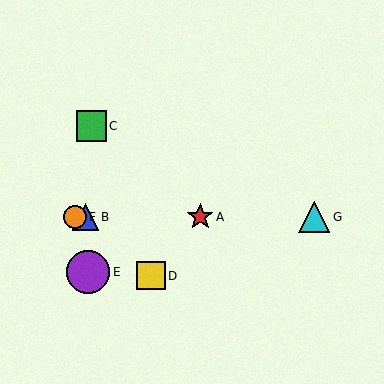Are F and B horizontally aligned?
Yes, both are at y≈217.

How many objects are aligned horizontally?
4 objects (A, B, F, G) are aligned horizontally.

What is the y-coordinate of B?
Object B is at y≈217.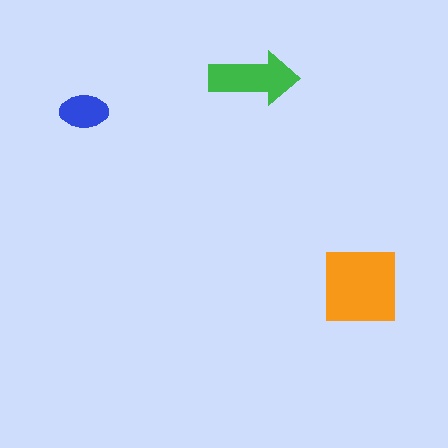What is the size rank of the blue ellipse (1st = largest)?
3rd.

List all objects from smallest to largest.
The blue ellipse, the green arrow, the orange square.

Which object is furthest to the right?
The orange square is rightmost.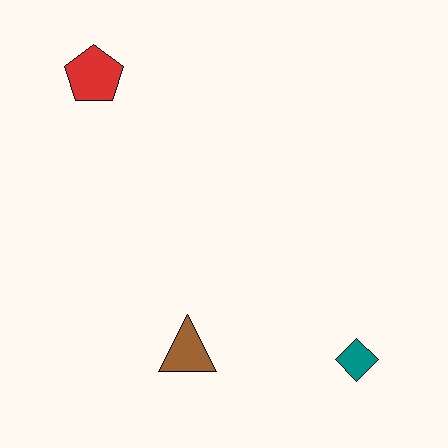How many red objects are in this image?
There is 1 red object.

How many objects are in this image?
There are 3 objects.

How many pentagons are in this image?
There is 1 pentagon.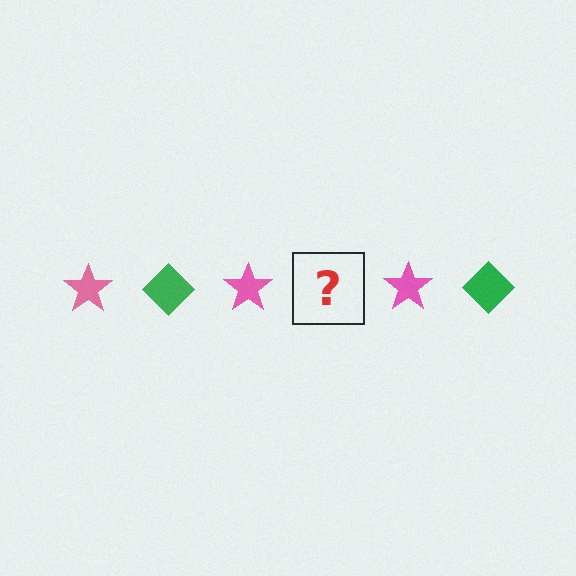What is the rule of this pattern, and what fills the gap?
The rule is that the pattern alternates between pink star and green diamond. The gap should be filled with a green diamond.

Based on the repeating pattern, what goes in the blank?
The blank should be a green diamond.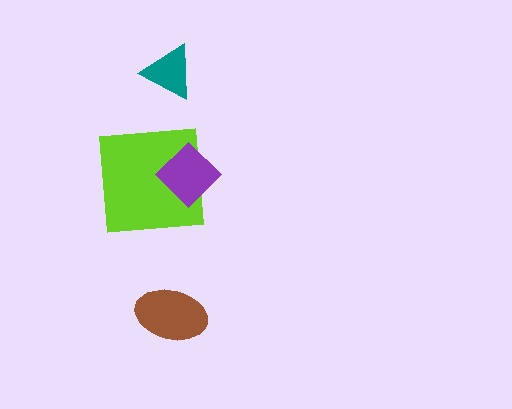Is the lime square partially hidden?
Yes, it is partially covered by another shape.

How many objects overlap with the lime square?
1 object overlaps with the lime square.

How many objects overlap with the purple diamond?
1 object overlaps with the purple diamond.